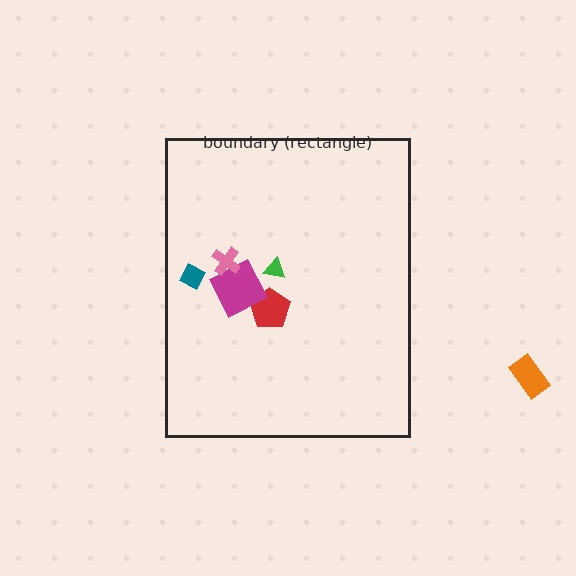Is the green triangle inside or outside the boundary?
Inside.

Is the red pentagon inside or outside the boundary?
Inside.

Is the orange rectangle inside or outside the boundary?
Outside.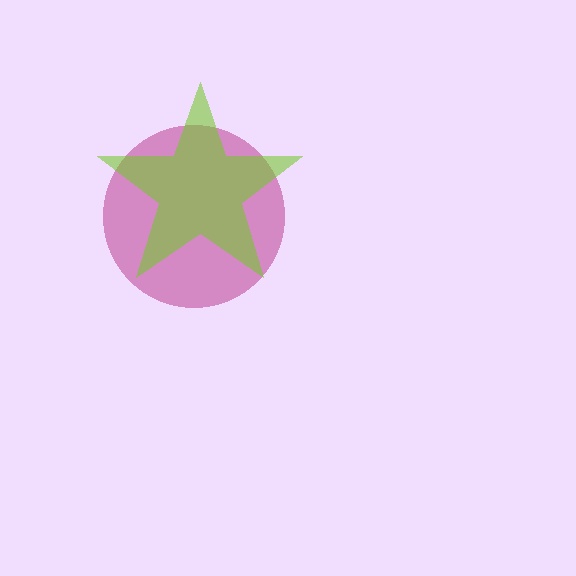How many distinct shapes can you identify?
There are 2 distinct shapes: a magenta circle, a lime star.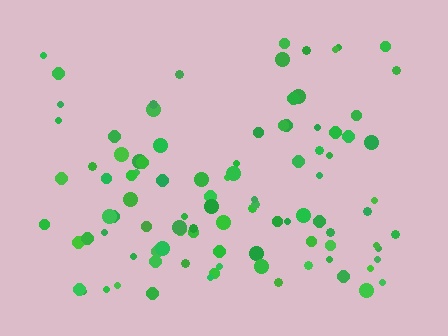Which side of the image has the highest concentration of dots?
The bottom.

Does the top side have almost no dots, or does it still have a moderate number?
Still a moderate number, just noticeably fewer than the bottom.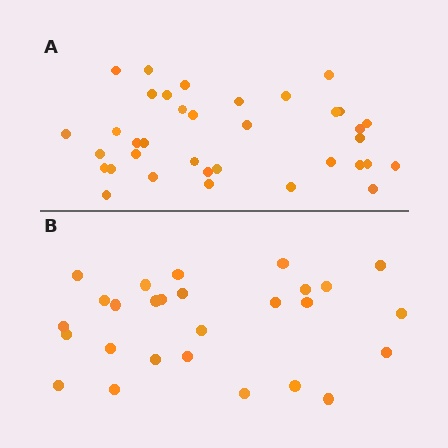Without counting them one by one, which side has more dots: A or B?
Region A (the top region) has more dots.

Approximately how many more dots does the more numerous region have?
Region A has roughly 8 or so more dots than region B.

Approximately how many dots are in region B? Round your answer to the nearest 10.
About 30 dots. (The exact count is 27, which rounds to 30.)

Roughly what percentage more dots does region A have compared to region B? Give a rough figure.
About 35% more.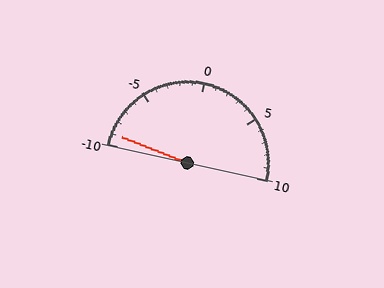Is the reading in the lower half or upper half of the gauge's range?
The reading is in the lower half of the range (-10 to 10).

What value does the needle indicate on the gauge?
The needle indicates approximately -9.